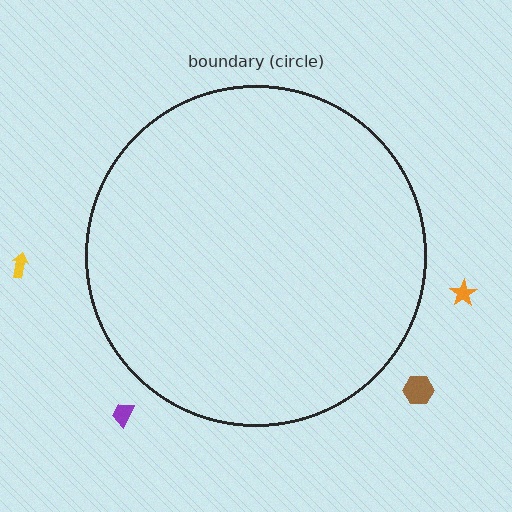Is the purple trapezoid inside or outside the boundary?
Outside.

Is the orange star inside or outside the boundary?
Outside.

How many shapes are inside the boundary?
0 inside, 4 outside.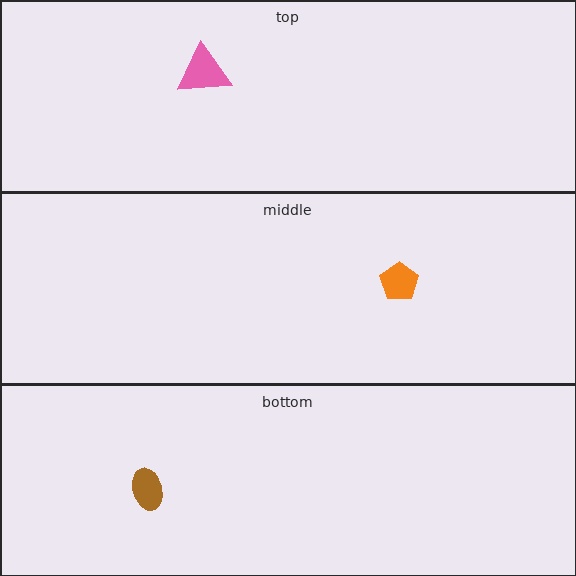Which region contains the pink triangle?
The top region.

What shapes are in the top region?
The pink triangle.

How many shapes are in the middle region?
1.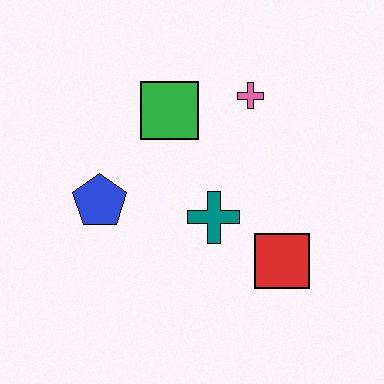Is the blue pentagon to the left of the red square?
Yes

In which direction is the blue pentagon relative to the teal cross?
The blue pentagon is to the left of the teal cross.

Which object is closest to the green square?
The pink cross is closest to the green square.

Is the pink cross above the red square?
Yes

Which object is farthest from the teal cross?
The pink cross is farthest from the teal cross.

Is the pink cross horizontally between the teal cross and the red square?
Yes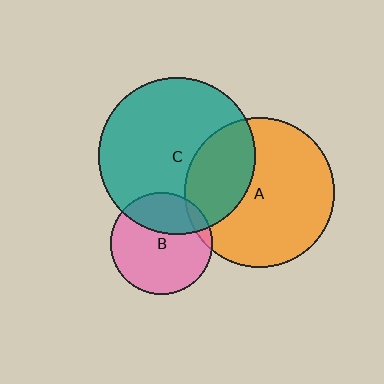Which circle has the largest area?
Circle C (teal).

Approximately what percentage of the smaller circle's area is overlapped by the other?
Approximately 10%.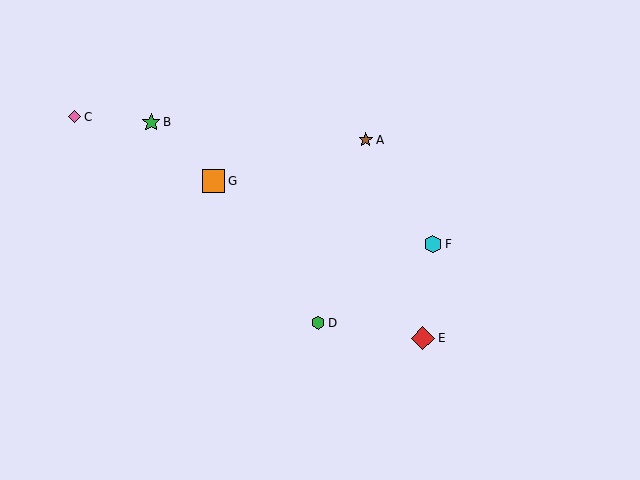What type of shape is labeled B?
Shape B is a green star.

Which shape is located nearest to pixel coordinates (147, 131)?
The green star (labeled B) at (151, 122) is nearest to that location.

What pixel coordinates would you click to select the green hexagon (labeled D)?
Click at (318, 323) to select the green hexagon D.